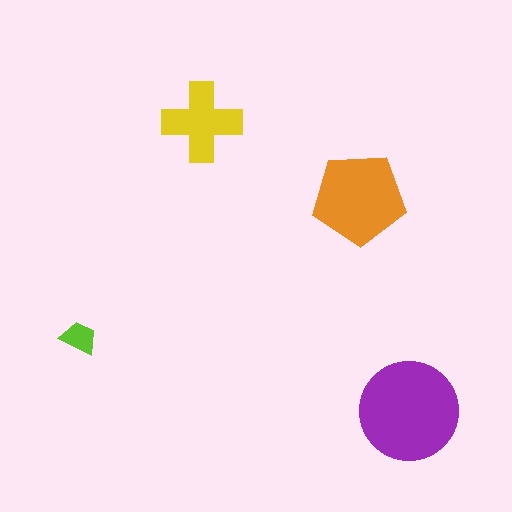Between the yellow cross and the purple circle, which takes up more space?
The purple circle.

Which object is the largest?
The purple circle.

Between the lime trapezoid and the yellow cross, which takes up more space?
The yellow cross.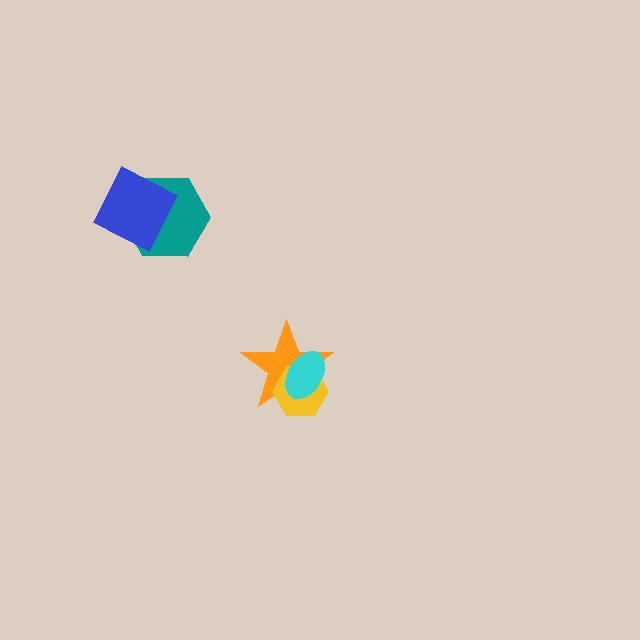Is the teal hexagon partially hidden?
Yes, it is partially covered by another shape.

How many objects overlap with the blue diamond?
1 object overlaps with the blue diamond.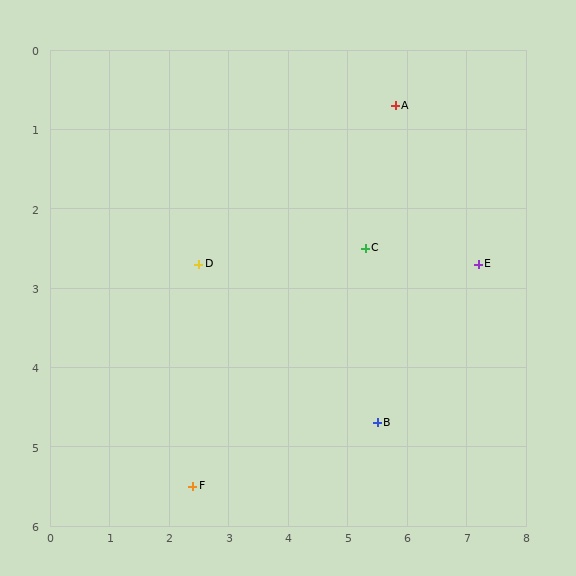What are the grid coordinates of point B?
Point B is at approximately (5.5, 4.7).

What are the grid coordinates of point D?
Point D is at approximately (2.5, 2.7).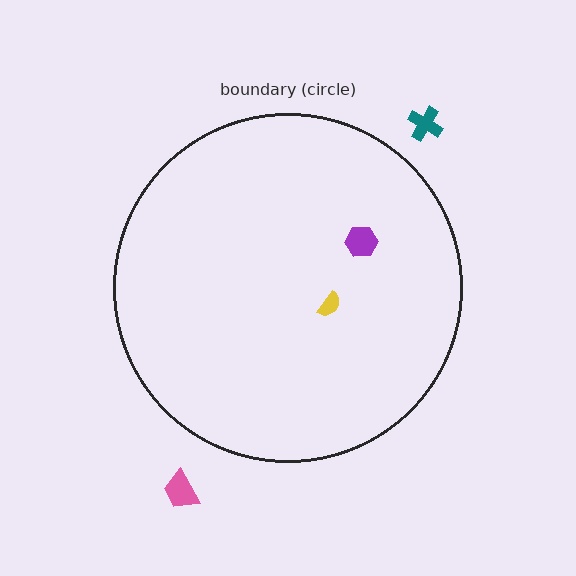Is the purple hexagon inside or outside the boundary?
Inside.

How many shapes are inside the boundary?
2 inside, 2 outside.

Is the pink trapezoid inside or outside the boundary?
Outside.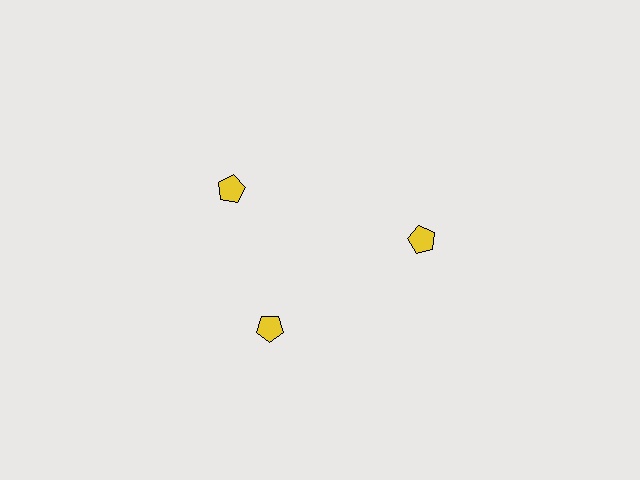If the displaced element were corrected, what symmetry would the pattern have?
It would have 3-fold rotational symmetry — the pattern would map onto itself every 120 degrees.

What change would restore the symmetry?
The symmetry would be restored by rotating it back into even spacing with its neighbors so that all 3 pentagons sit at equal angles and equal distance from the center.